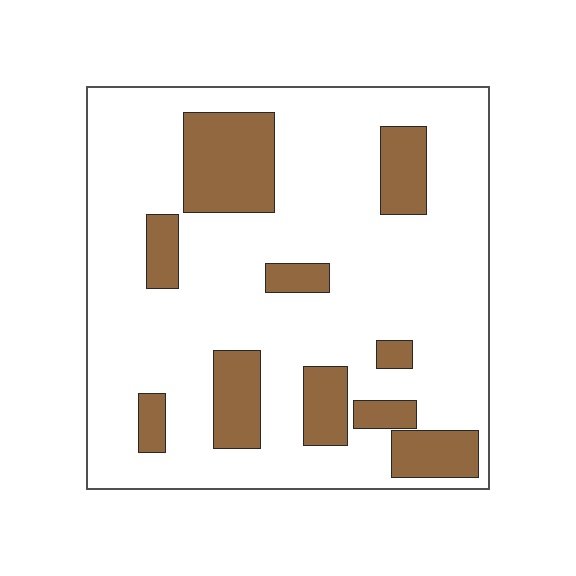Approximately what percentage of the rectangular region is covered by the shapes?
Approximately 20%.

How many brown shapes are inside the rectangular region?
10.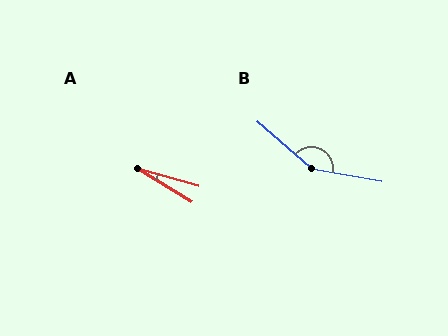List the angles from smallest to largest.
A (15°), B (149°).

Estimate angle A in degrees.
Approximately 15 degrees.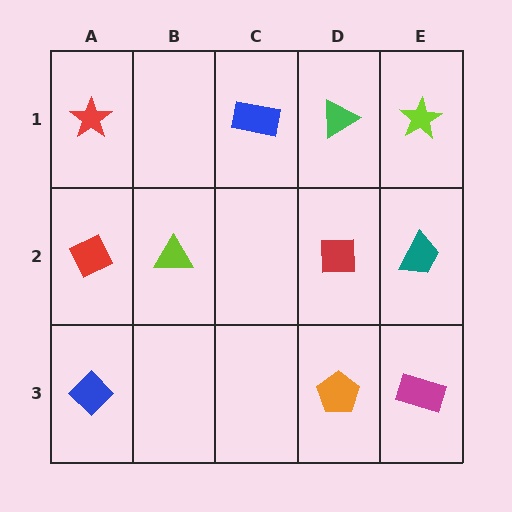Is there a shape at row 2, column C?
No, that cell is empty.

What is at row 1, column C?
A blue rectangle.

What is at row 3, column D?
An orange pentagon.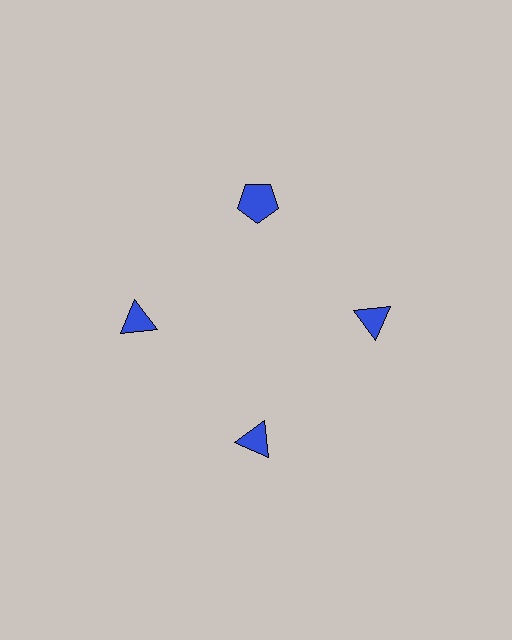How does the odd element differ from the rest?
It has a different shape: pentagon instead of triangle.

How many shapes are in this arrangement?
There are 4 shapes arranged in a ring pattern.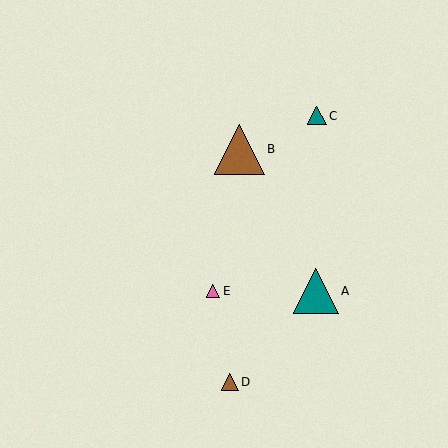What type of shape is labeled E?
Shape E is a pink triangle.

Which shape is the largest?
The brown triangle (labeled B) is the largest.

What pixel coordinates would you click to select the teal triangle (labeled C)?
Click at (317, 116) to select the teal triangle C.